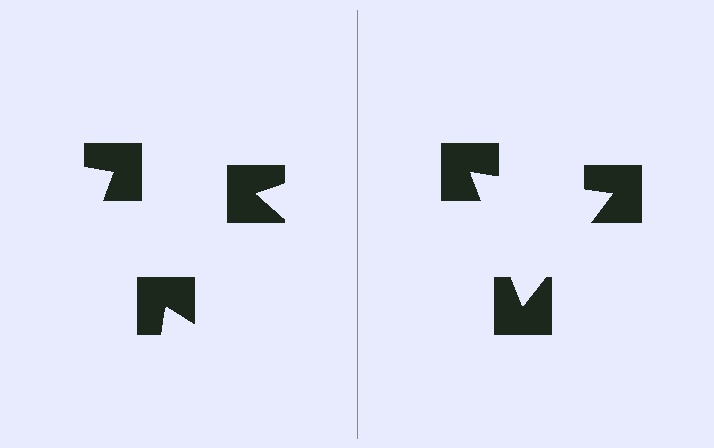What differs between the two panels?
The notched squares are positioned identically on both sides; only the wedge orientations differ. On the right they align to a triangle; on the left they are misaligned.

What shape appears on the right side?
An illusory triangle.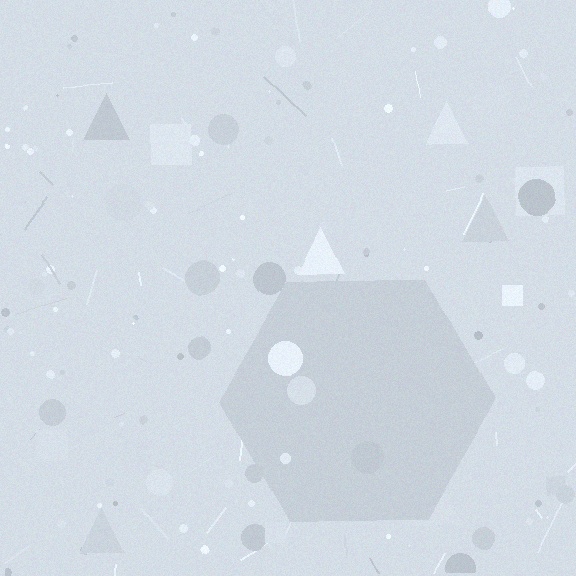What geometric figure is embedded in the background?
A hexagon is embedded in the background.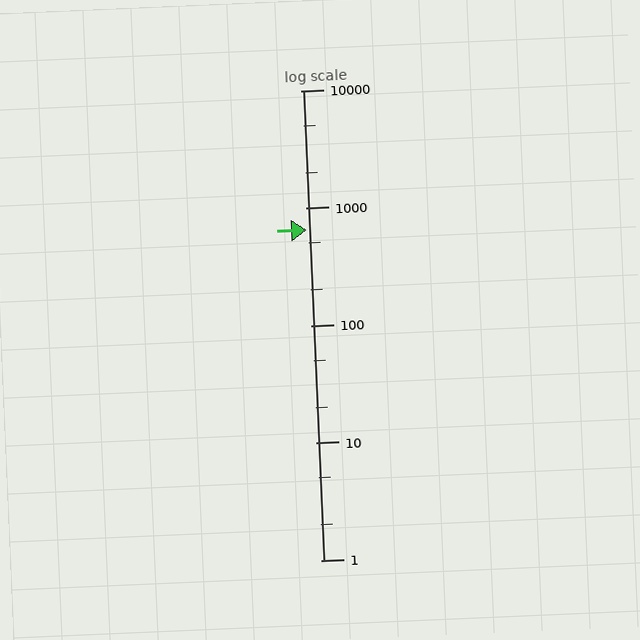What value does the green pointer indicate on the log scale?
The pointer indicates approximately 650.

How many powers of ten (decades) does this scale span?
The scale spans 4 decades, from 1 to 10000.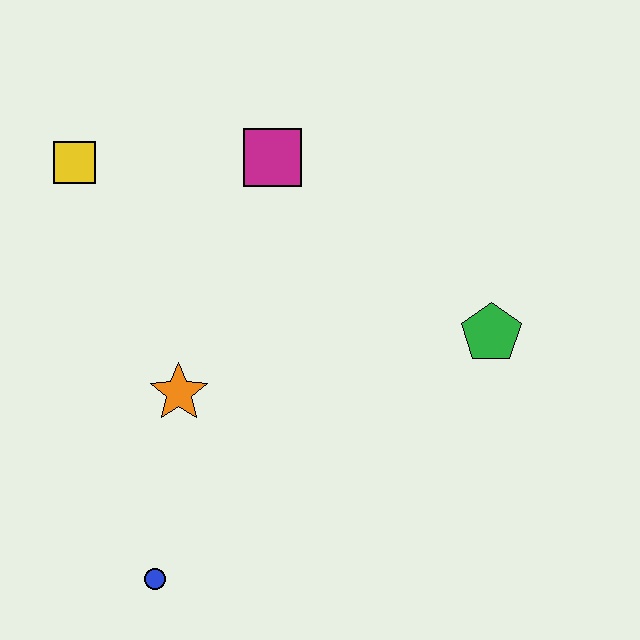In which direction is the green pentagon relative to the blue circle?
The green pentagon is to the right of the blue circle.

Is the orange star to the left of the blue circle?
No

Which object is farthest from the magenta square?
The blue circle is farthest from the magenta square.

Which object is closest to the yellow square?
The magenta square is closest to the yellow square.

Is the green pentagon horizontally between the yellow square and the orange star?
No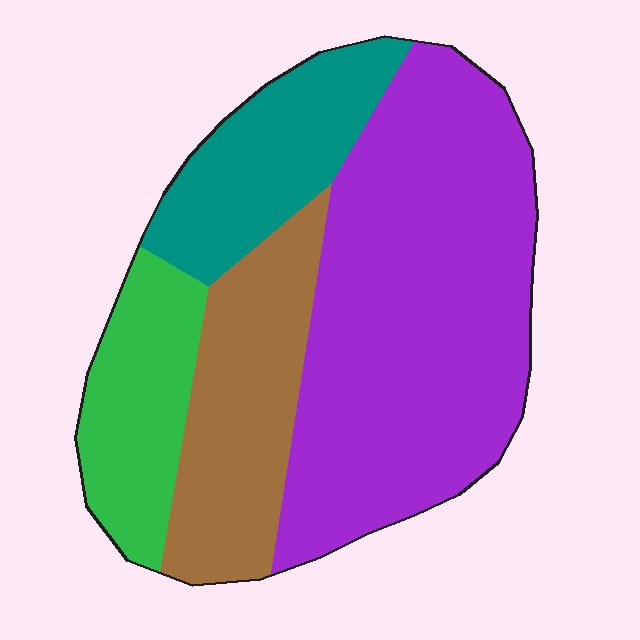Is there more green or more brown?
Brown.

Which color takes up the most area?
Purple, at roughly 50%.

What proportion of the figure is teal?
Teal takes up about one sixth (1/6) of the figure.